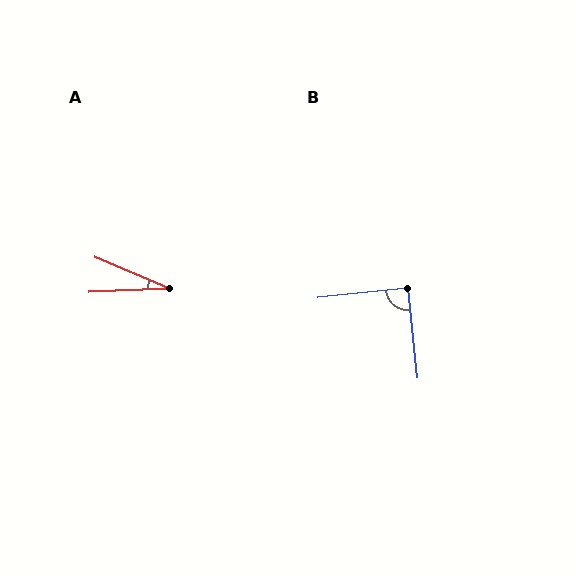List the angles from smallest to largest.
A (26°), B (90°).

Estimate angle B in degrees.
Approximately 90 degrees.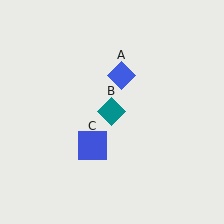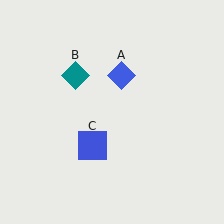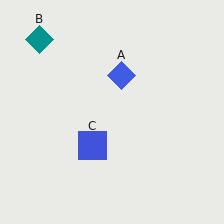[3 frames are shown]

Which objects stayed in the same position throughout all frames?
Blue diamond (object A) and blue square (object C) remained stationary.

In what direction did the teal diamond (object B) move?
The teal diamond (object B) moved up and to the left.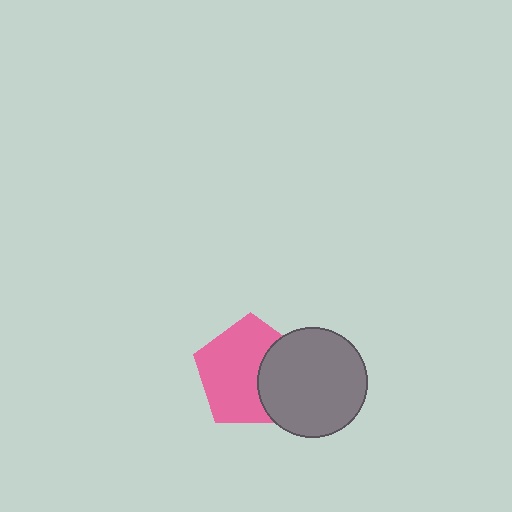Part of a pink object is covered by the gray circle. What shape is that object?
It is a pentagon.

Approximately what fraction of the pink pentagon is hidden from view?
Roughly 33% of the pink pentagon is hidden behind the gray circle.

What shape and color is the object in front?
The object in front is a gray circle.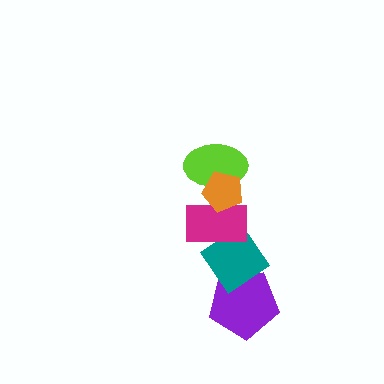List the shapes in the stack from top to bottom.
From top to bottom: the orange pentagon, the lime ellipse, the magenta rectangle, the teal diamond, the purple pentagon.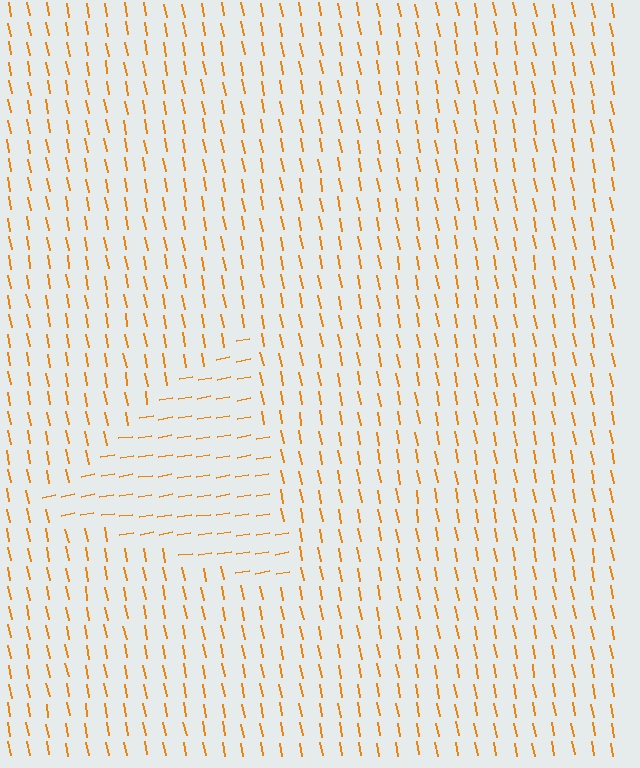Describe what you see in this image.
The image is filled with small orange line segments. A triangle region in the image has lines oriented differently from the surrounding lines, creating a visible texture boundary.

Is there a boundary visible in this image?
Yes, there is a texture boundary formed by a change in line orientation.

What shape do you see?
I see a triangle.